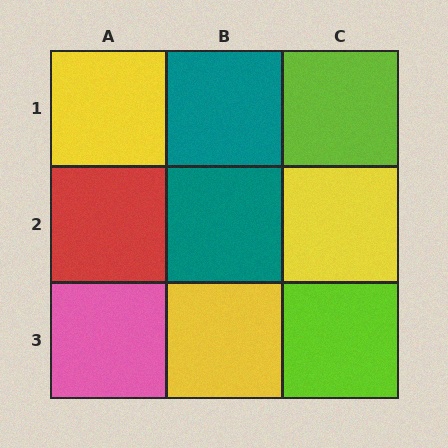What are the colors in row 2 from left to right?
Red, teal, yellow.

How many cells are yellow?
3 cells are yellow.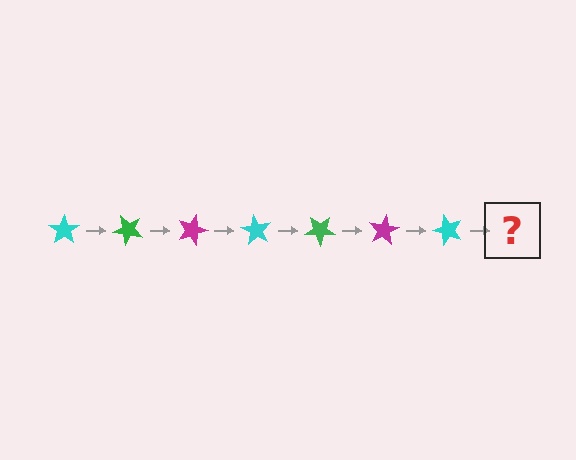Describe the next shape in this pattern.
It should be a green star, rotated 315 degrees from the start.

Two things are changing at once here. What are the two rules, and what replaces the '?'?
The two rules are that it rotates 45 degrees each step and the color cycles through cyan, green, and magenta. The '?' should be a green star, rotated 315 degrees from the start.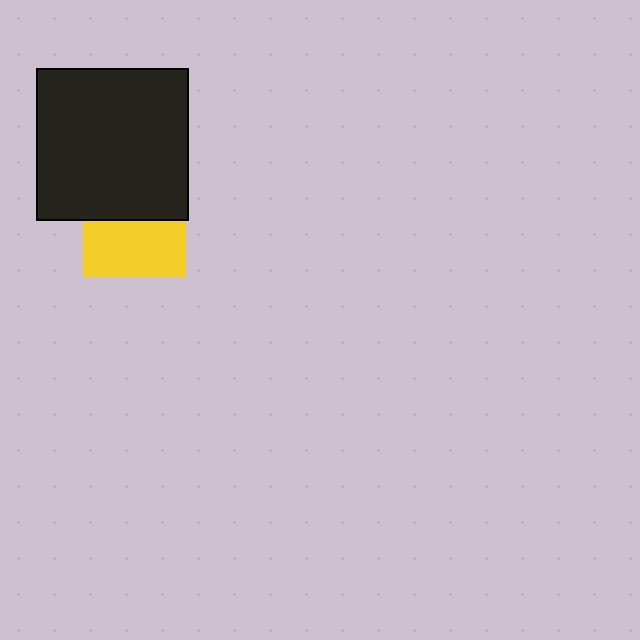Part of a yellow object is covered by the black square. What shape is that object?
It is a square.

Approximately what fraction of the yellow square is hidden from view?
Roughly 46% of the yellow square is hidden behind the black square.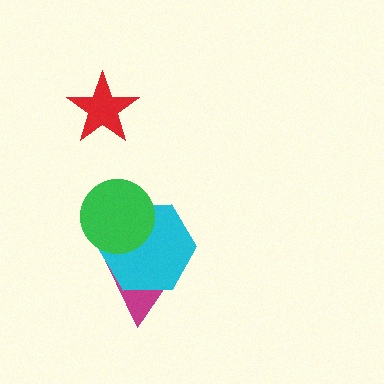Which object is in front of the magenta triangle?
The cyan hexagon is in front of the magenta triangle.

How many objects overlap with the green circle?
1 object overlaps with the green circle.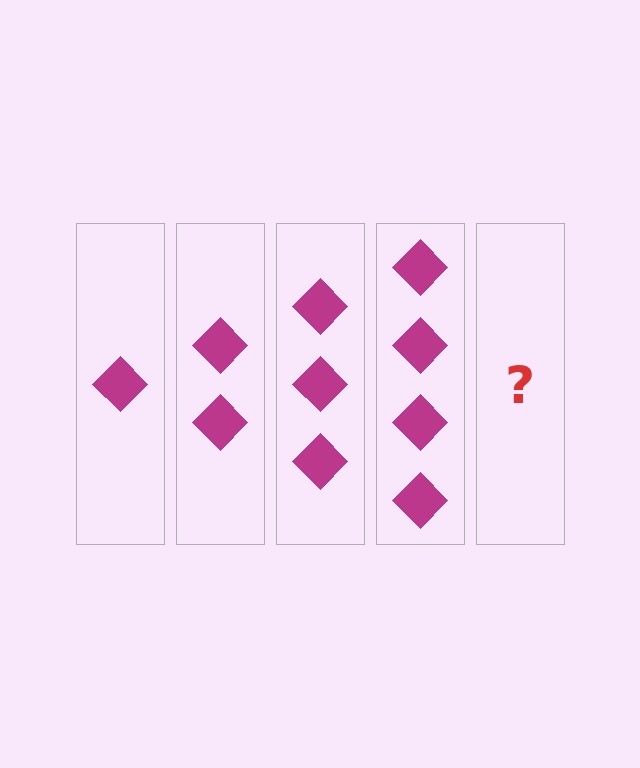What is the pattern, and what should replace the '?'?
The pattern is that each step adds one more diamond. The '?' should be 5 diamonds.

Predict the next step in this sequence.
The next step is 5 diamonds.